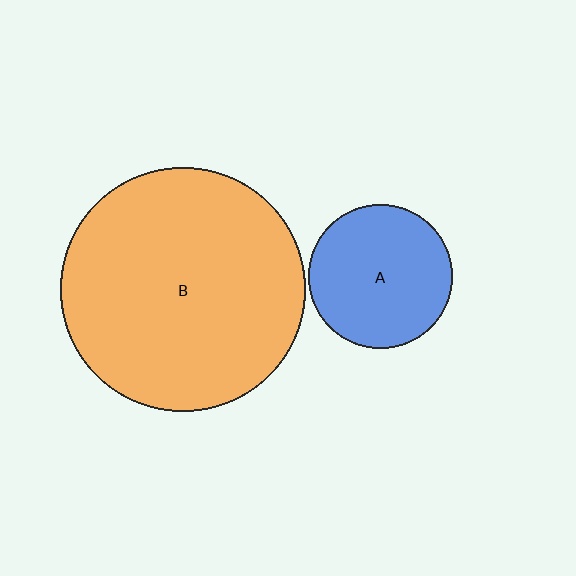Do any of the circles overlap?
No, none of the circles overlap.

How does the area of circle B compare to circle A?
Approximately 2.9 times.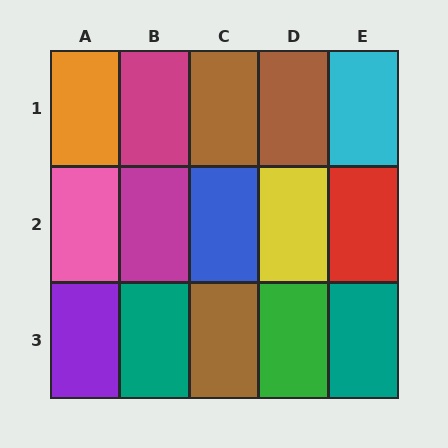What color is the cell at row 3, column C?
Brown.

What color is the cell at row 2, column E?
Red.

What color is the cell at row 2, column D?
Yellow.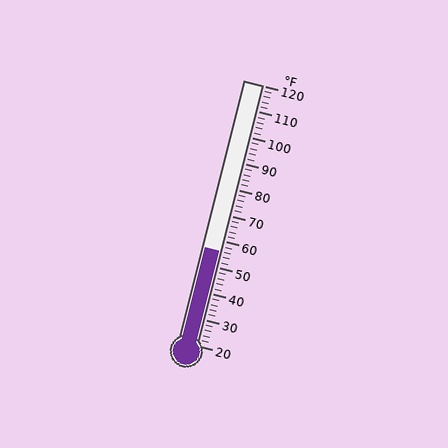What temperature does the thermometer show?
The thermometer shows approximately 56°F.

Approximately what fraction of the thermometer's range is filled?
The thermometer is filled to approximately 35% of its range.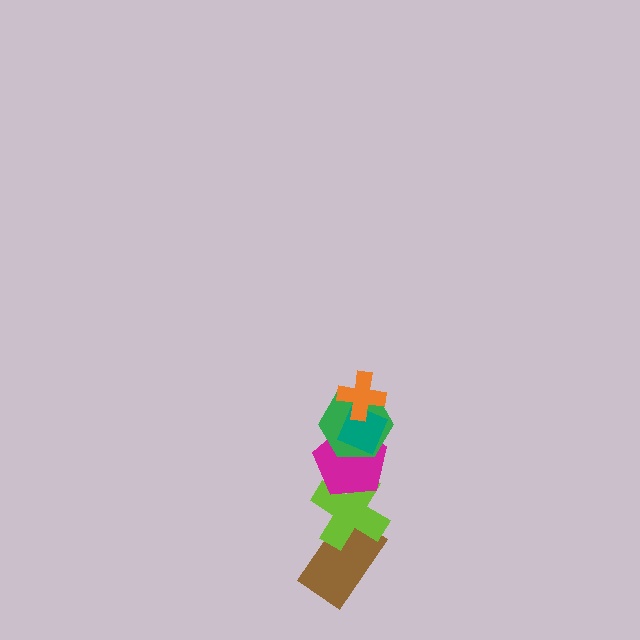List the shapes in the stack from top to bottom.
From top to bottom: the orange cross, the teal diamond, the green hexagon, the magenta pentagon, the lime cross, the brown rectangle.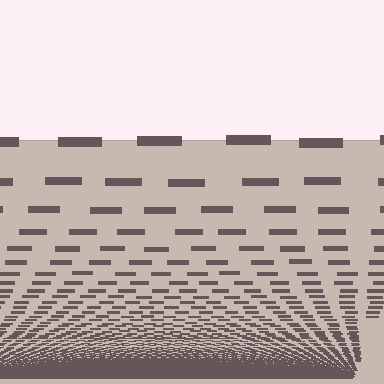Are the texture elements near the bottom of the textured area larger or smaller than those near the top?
Smaller. The gradient is inverted — elements near the bottom are smaller and denser.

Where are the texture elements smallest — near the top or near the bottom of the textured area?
Near the bottom.